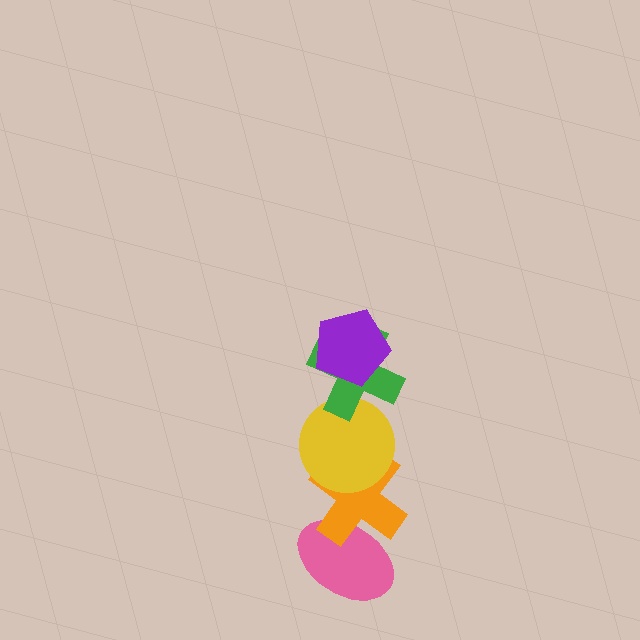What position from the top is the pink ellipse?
The pink ellipse is 5th from the top.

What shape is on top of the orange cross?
The yellow circle is on top of the orange cross.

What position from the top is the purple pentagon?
The purple pentagon is 1st from the top.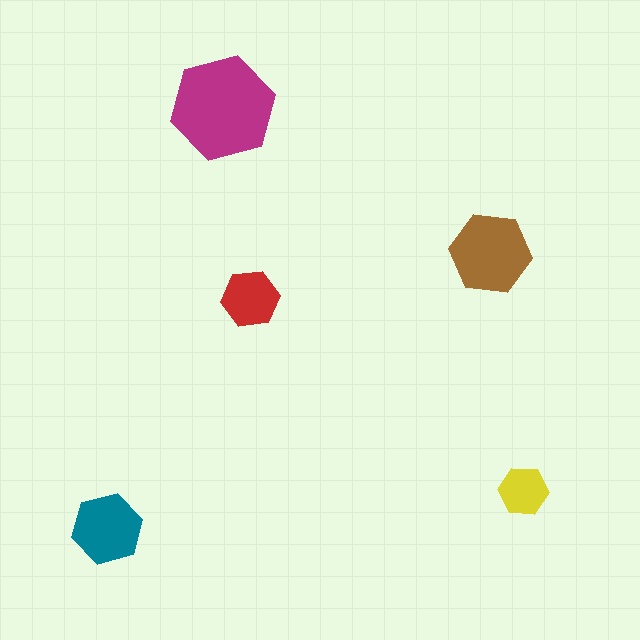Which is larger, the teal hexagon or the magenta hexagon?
The magenta one.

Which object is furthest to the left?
The teal hexagon is leftmost.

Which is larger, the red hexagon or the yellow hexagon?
The red one.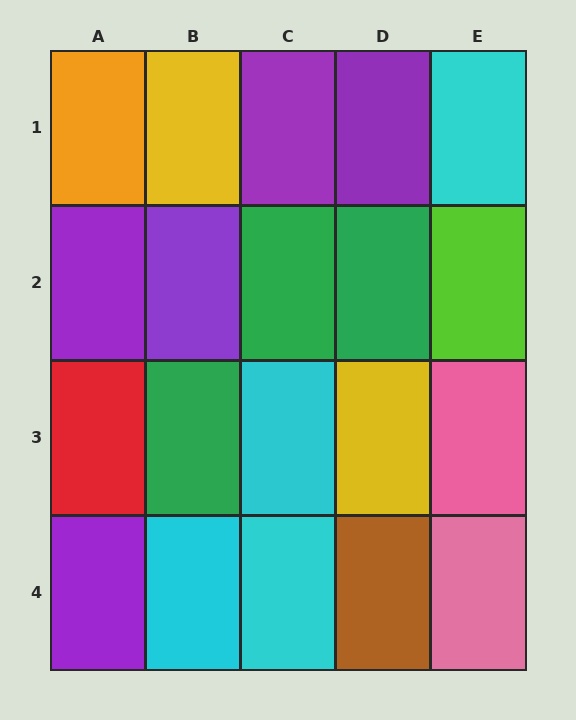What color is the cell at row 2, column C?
Green.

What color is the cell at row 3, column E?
Pink.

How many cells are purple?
5 cells are purple.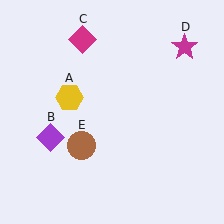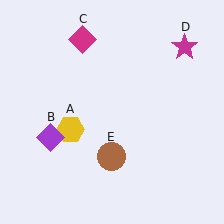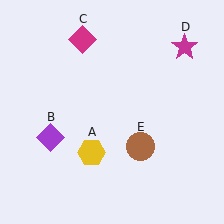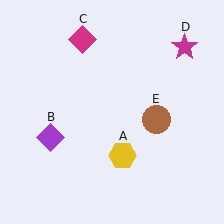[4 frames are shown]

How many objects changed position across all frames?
2 objects changed position: yellow hexagon (object A), brown circle (object E).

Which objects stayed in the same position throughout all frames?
Purple diamond (object B) and magenta diamond (object C) and magenta star (object D) remained stationary.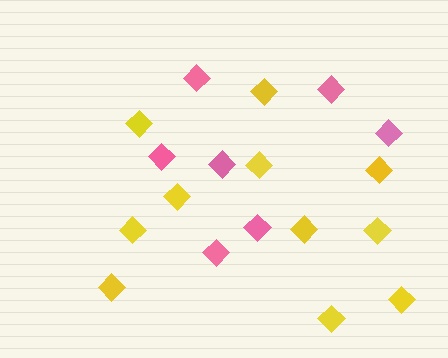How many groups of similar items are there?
There are 2 groups: one group of yellow diamonds (11) and one group of pink diamonds (7).